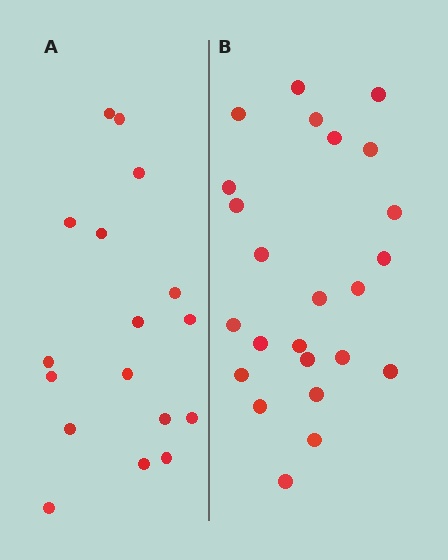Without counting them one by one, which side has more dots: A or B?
Region B (the right region) has more dots.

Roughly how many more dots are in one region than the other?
Region B has roughly 8 or so more dots than region A.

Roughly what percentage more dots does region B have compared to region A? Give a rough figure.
About 40% more.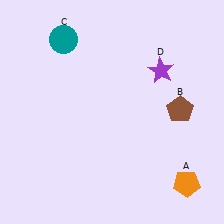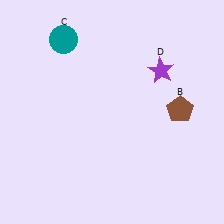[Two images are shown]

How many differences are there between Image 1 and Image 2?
There is 1 difference between the two images.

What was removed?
The orange pentagon (A) was removed in Image 2.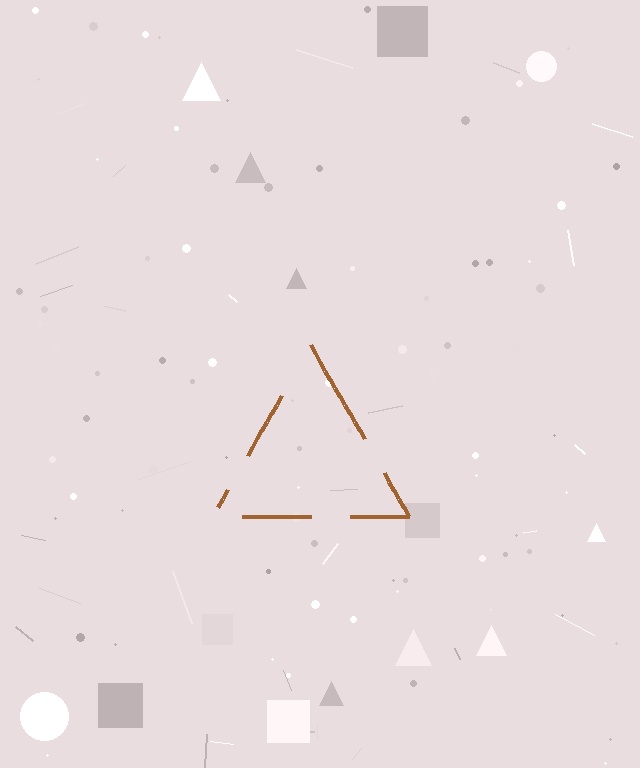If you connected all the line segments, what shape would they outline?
They would outline a triangle.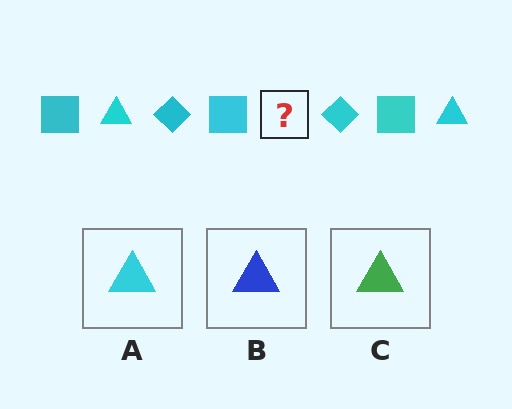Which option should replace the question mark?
Option A.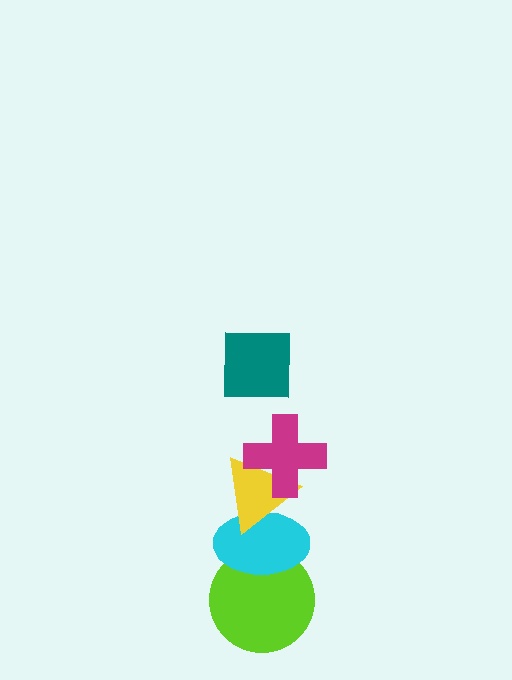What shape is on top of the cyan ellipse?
The yellow triangle is on top of the cyan ellipse.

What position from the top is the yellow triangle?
The yellow triangle is 3rd from the top.